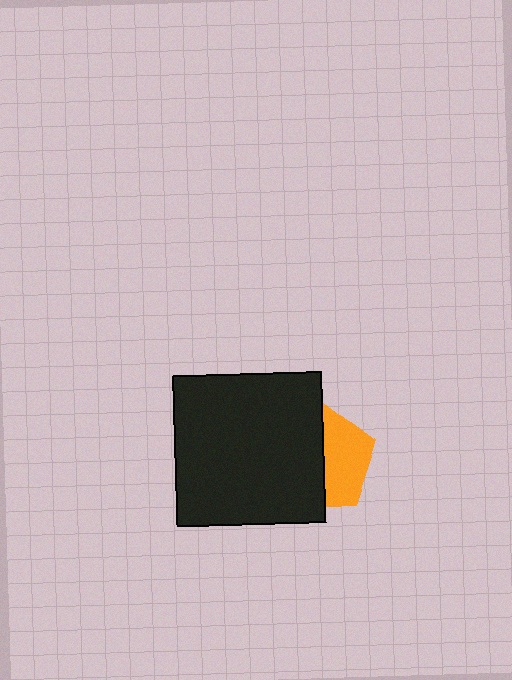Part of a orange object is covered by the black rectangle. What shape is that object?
It is a pentagon.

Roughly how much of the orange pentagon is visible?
A small part of it is visible (roughly 44%).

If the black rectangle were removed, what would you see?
You would see the complete orange pentagon.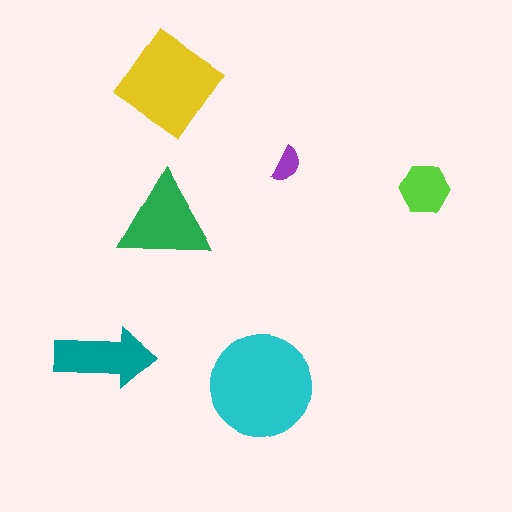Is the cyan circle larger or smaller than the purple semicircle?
Larger.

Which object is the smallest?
The purple semicircle.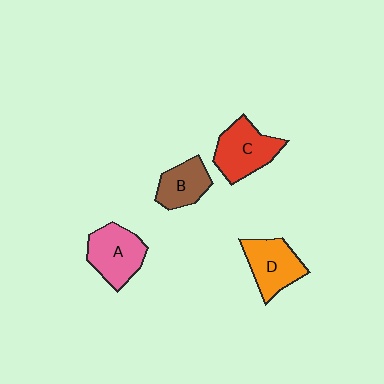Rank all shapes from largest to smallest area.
From largest to smallest: C (red), A (pink), D (orange), B (brown).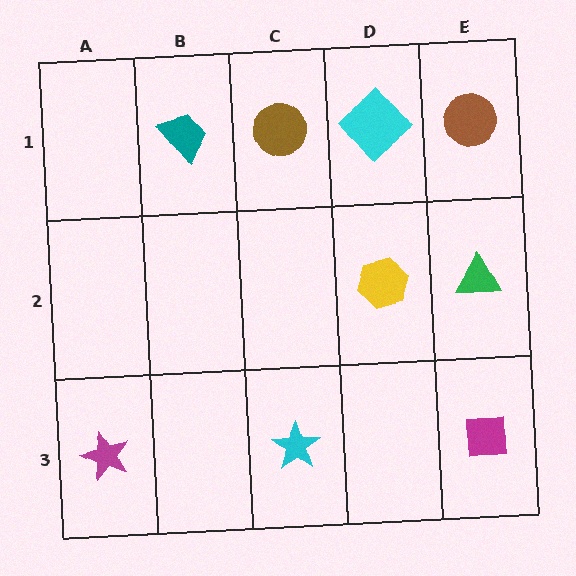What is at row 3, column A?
A magenta star.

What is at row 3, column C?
A cyan star.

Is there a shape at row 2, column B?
No, that cell is empty.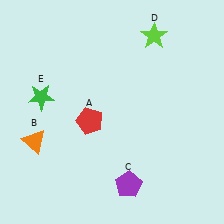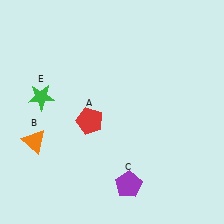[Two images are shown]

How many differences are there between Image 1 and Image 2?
There is 1 difference between the two images.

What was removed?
The lime star (D) was removed in Image 2.